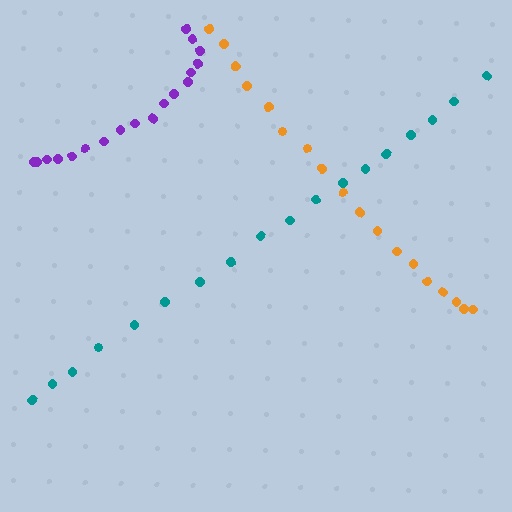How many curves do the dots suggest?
There are 3 distinct paths.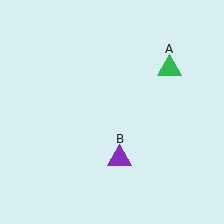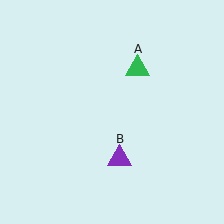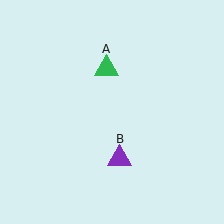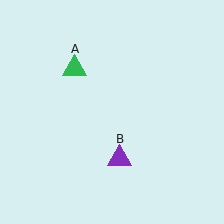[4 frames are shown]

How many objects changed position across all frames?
1 object changed position: green triangle (object A).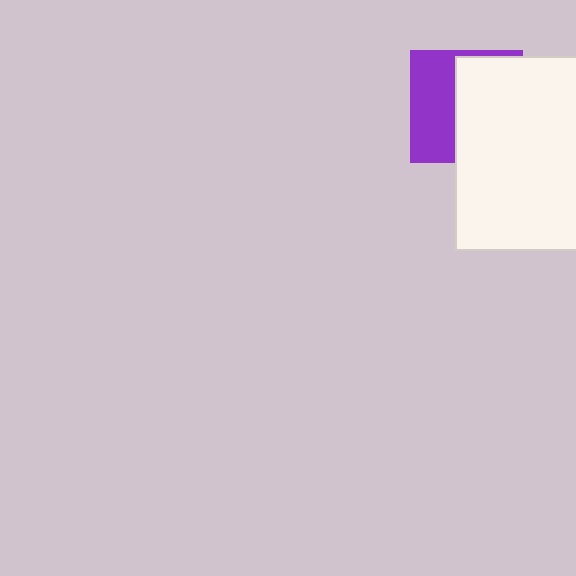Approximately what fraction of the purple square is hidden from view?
Roughly 57% of the purple square is hidden behind the white rectangle.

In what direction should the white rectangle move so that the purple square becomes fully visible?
The white rectangle should move right. That is the shortest direction to clear the overlap and leave the purple square fully visible.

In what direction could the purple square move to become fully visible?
The purple square could move left. That would shift it out from behind the white rectangle entirely.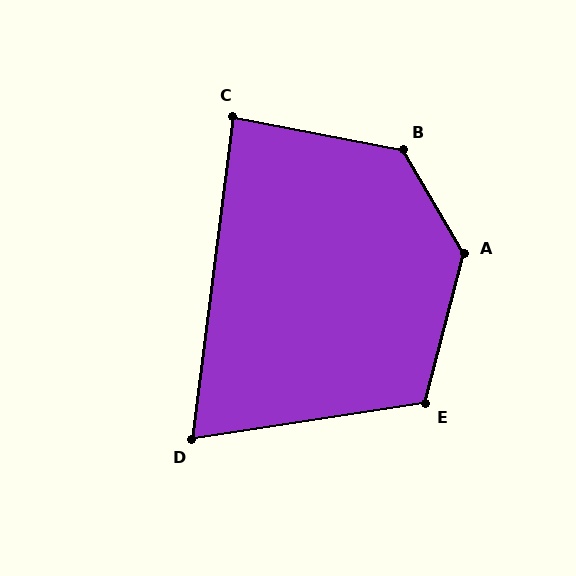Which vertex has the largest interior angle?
A, at approximately 135 degrees.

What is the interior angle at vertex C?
Approximately 86 degrees (approximately right).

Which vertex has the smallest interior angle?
D, at approximately 74 degrees.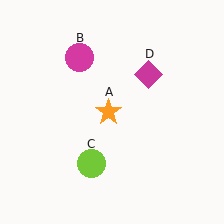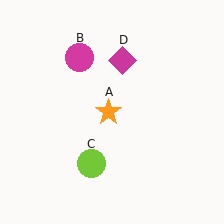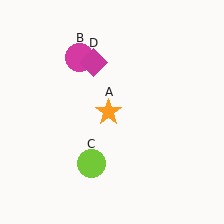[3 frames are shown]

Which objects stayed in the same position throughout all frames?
Orange star (object A) and magenta circle (object B) and lime circle (object C) remained stationary.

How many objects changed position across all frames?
1 object changed position: magenta diamond (object D).